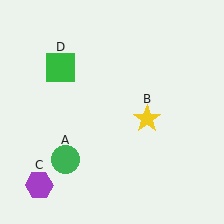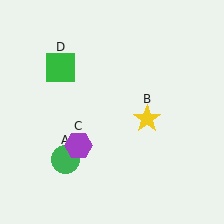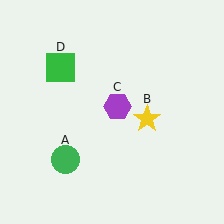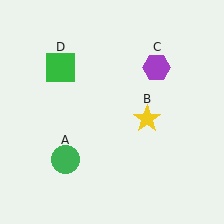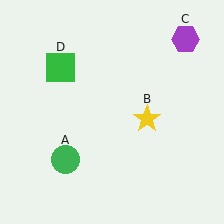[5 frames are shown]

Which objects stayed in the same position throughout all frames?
Green circle (object A) and yellow star (object B) and green square (object D) remained stationary.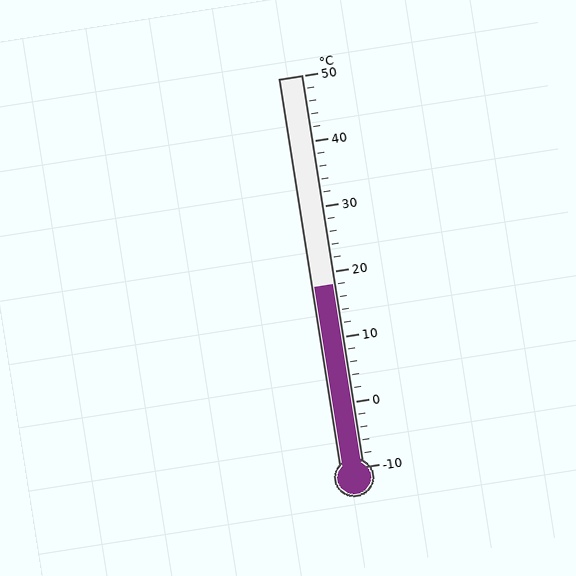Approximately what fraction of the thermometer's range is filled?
The thermometer is filled to approximately 45% of its range.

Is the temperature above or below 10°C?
The temperature is above 10°C.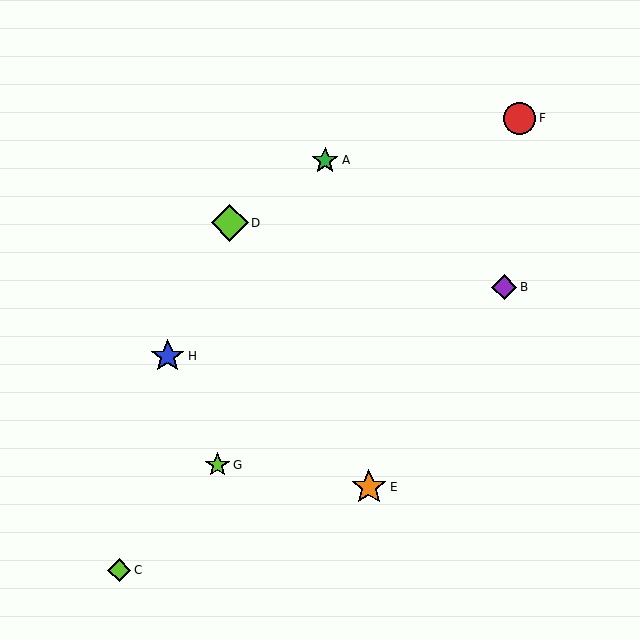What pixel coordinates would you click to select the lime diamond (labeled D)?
Click at (230, 223) to select the lime diamond D.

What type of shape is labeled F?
Shape F is a red circle.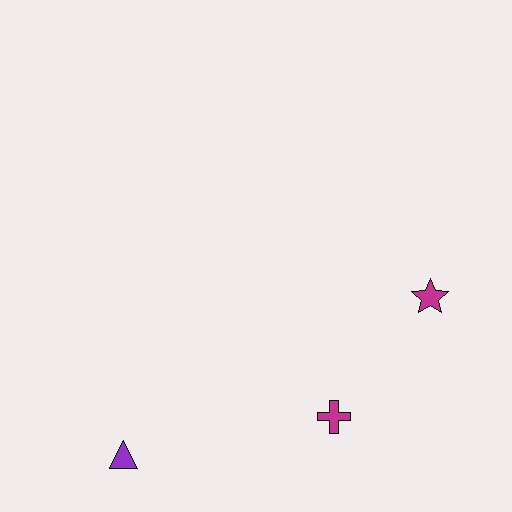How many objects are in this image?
There are 3 objects.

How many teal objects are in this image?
There are no teal objects.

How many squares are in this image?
There are no squares.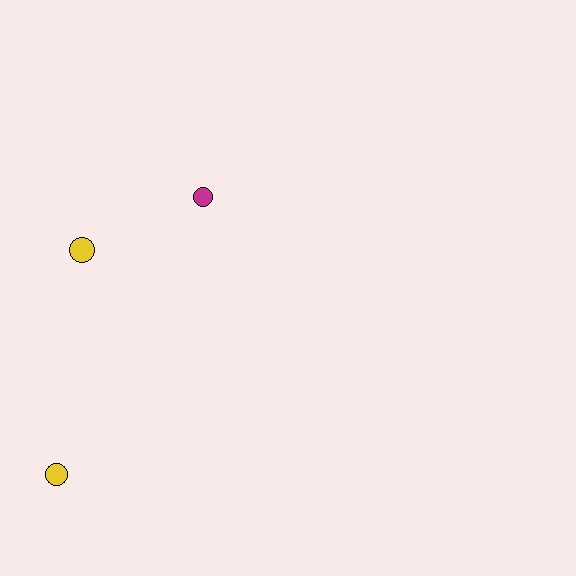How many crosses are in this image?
There are no crosses.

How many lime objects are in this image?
There are no lime objects.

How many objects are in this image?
There are 3 objects.